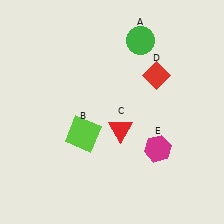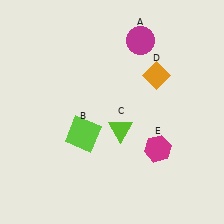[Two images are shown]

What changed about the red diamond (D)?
In Image 1, D is red. In Image 2, it changed to orange.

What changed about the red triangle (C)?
In Image 1, C is red. In Image 2, it changed to lime.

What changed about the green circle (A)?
In Image 1, A is green. In Image 2, it changed to magenta.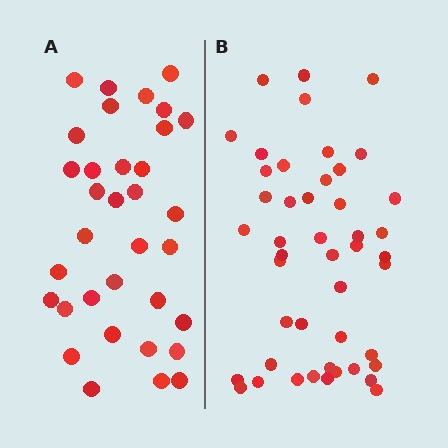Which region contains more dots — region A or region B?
Region B (the right region) has more dots.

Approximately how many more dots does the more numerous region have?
Region B has roughly 12 or so more dots than region A.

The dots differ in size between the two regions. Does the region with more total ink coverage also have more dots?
No. Region A has more total ink coverage because its dots are larger, but region B actually contains more individual dots. Total area can be misleading — the number of items is what matters here.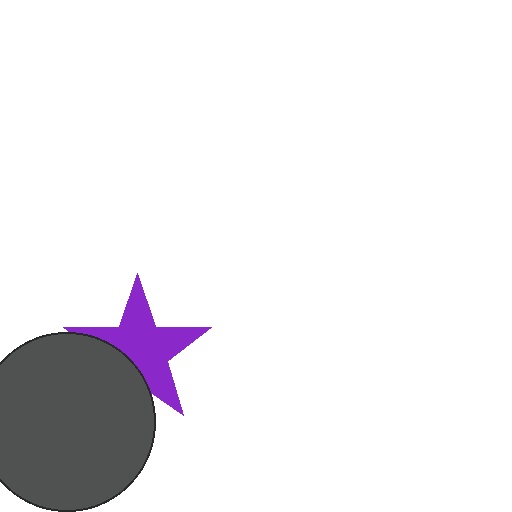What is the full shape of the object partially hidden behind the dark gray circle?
The partially hidden object is a purple star.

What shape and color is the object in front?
The object in front is a dark gray circle.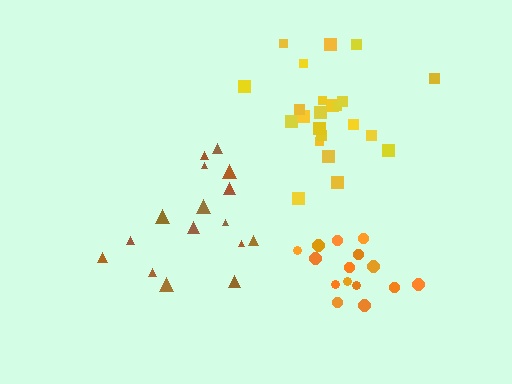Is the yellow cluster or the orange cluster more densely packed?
Yellow.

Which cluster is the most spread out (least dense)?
Orange.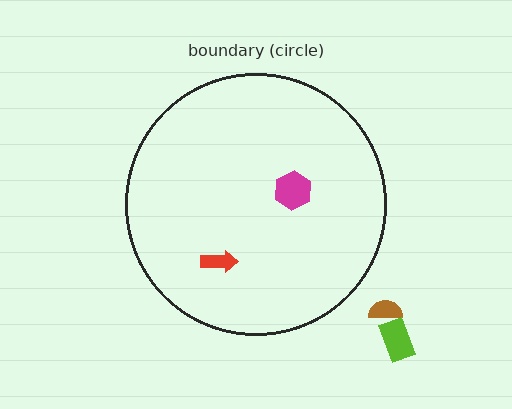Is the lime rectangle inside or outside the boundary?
Outside.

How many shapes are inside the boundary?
2 inside, 2 outside.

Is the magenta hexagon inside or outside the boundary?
Inside.